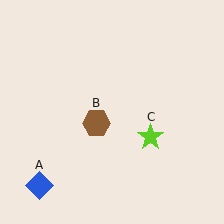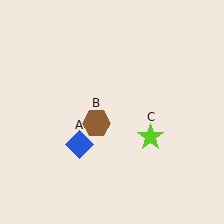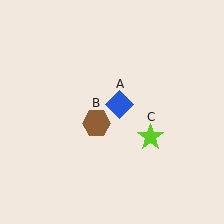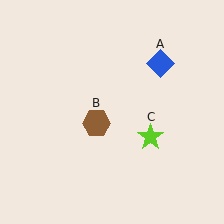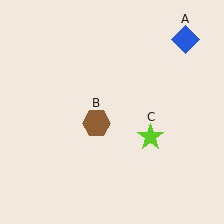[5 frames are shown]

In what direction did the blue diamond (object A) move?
The blue diamond (object A) moved up and to the right.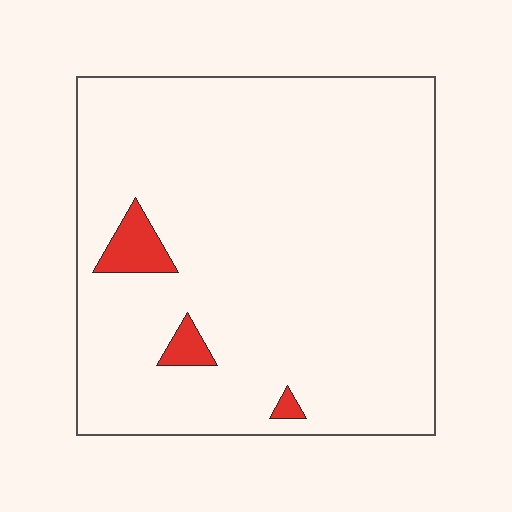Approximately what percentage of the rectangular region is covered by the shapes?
Approximately 5%.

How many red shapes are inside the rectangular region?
3.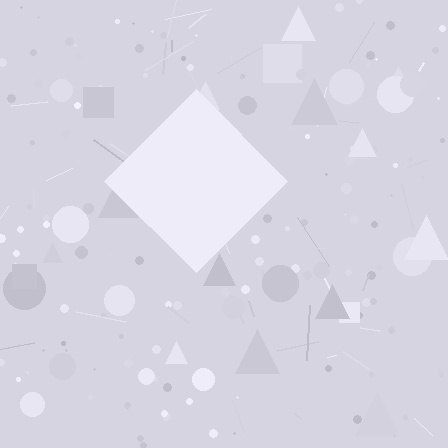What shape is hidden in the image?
A diamond is hidden in the image.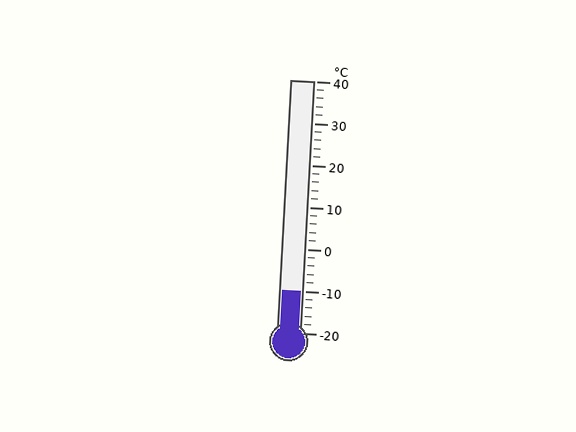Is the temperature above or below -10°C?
The temperature is at -10°C.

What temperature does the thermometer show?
The thermometer shows approximately -10°C.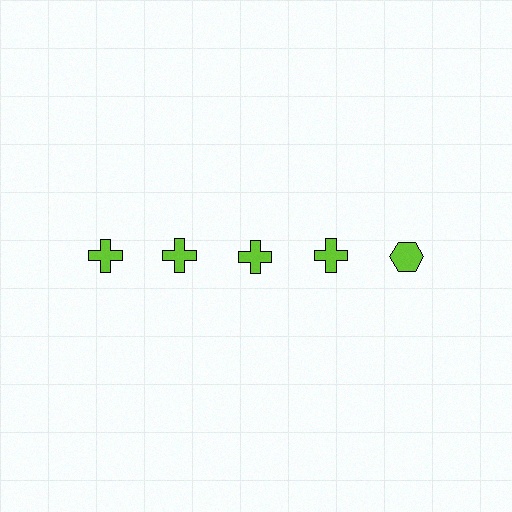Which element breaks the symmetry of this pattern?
The lime hexagon in the top row, rightmost column breaks the symmetry. All other shapes are lime crosses.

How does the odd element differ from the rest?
It has a different shape: hexagon instead of cross.